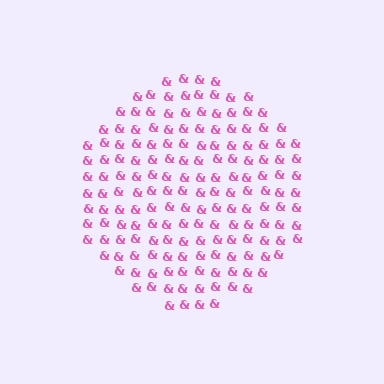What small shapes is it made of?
It is made of small ampersands.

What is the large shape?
The large shape is a circle.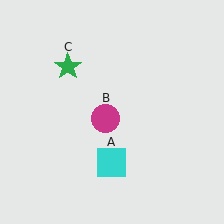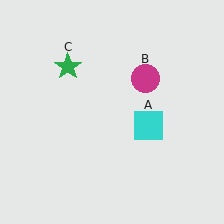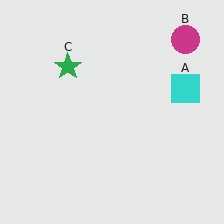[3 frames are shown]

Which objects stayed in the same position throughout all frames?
Green star (object C) remained stationary.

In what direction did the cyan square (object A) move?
The cyan square (object A) moved up and to the right.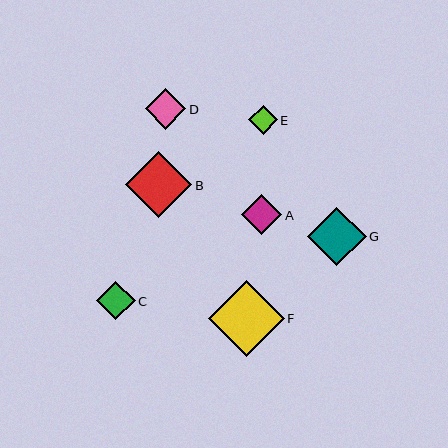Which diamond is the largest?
Diamond F is the largest with a size of approximately 76 pixels.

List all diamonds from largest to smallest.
From largest to smallest: F, B, G, A, D, C, E.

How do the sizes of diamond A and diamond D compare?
Diamond A and diamond D are approximately the same size.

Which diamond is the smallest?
Diamond E is the smallest with a size of approximately 28 pixels.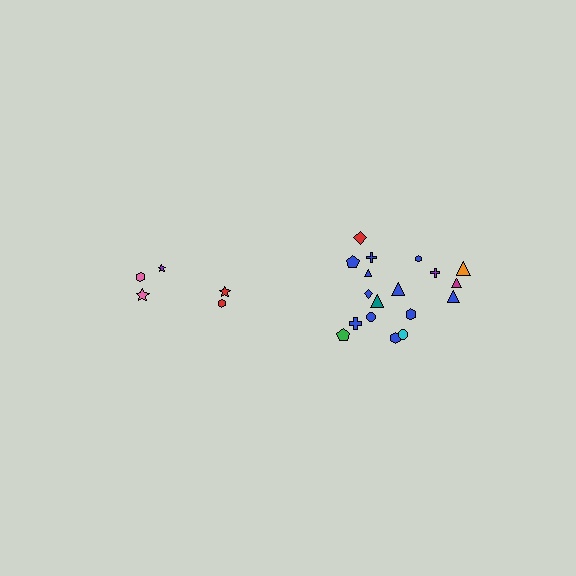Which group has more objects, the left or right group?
The right group.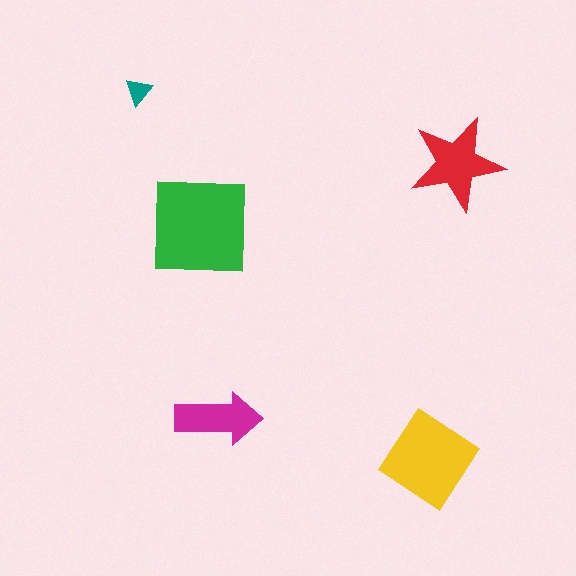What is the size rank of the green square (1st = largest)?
1st.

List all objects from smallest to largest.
The teal triangle, the magenta arrow, the red star, the yellow diamond, the green square.